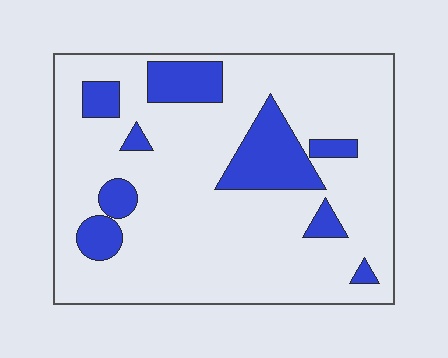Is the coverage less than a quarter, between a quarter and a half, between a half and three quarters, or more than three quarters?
Less than a quarter.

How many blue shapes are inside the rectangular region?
9.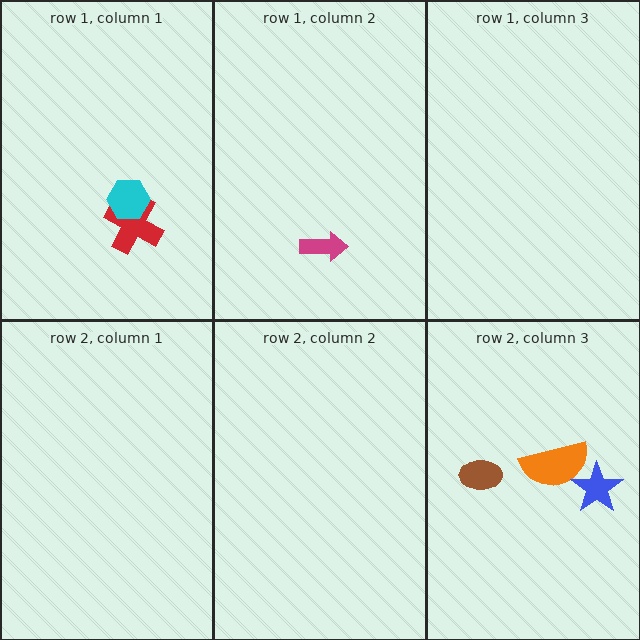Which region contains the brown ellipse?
The row 2, column 3 region.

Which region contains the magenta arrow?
The row 1, column 2 region.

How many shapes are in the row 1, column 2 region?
1.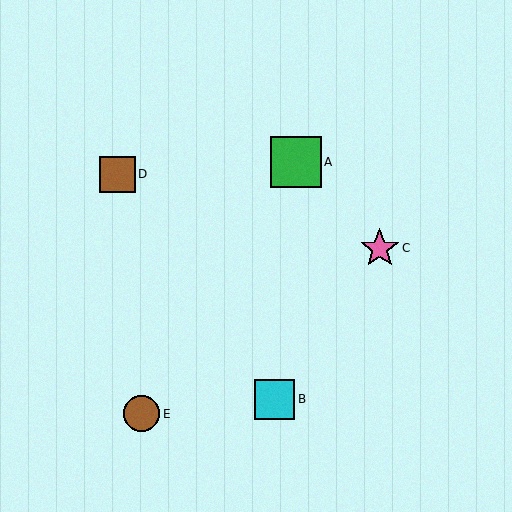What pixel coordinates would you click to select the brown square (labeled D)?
Click at (117, 174) to select the brown square D.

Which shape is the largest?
The green square (labeled A) is the largest.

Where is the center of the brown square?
The center of the brown square is at (117, 174).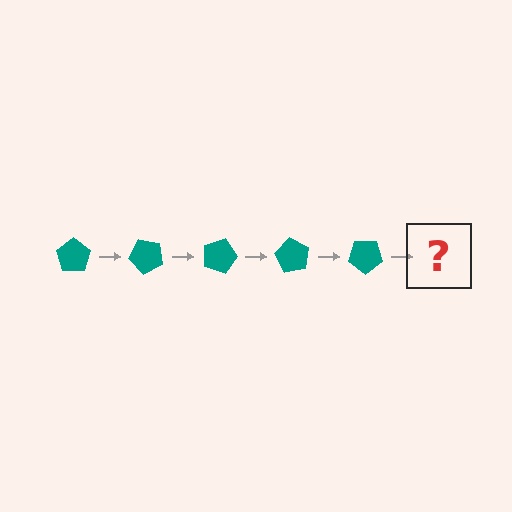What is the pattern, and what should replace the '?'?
The pattern is that the pentagon rotates 45 degrees each step. The '?' should be a teal pentagon rotated 225 degrees.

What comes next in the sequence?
The next element should be a teal pentagon rotated 225 degrees.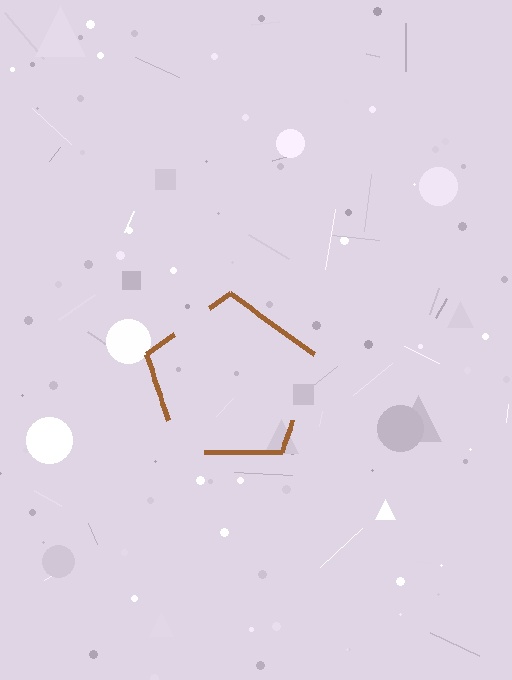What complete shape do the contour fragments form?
The contour fragments form a pentagon.